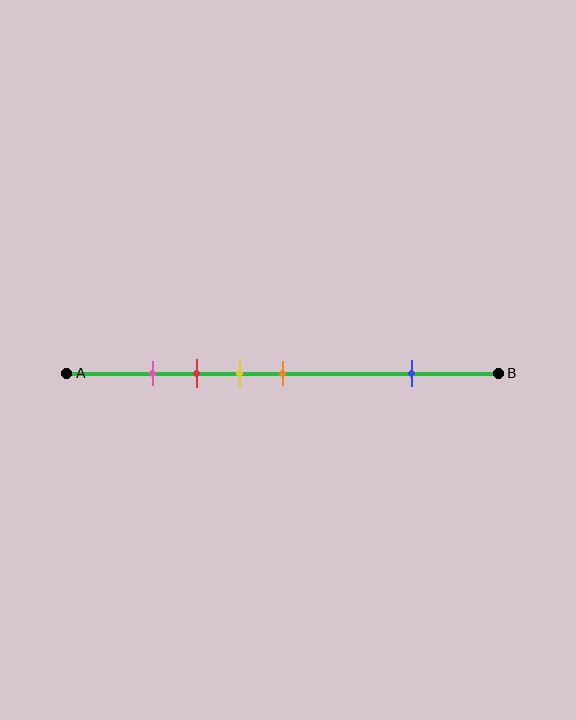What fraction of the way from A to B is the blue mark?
The blue mark is approximately 80% (0.8) of the way from A to B.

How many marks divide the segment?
There are 5 marks dividing the segment.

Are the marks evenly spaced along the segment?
No, the marks are not evenly spaced.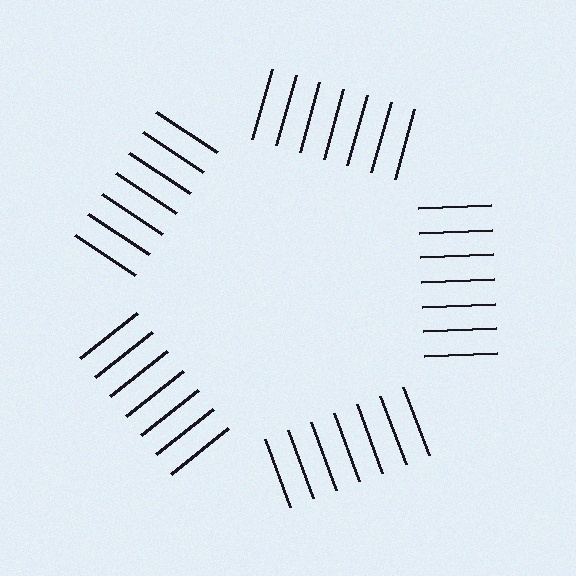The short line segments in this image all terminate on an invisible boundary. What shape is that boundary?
An illusory pentagon — the line segments terminate on its edges but no continuous stroke is drawn.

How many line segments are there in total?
35 — 7 along each of the 5 edges.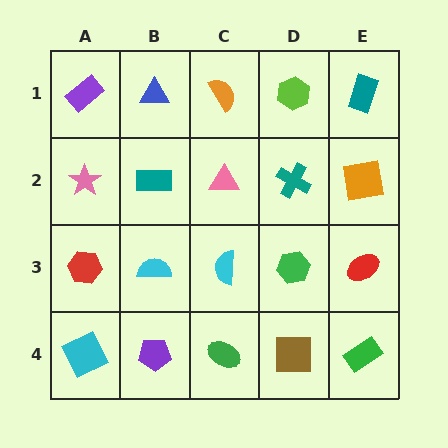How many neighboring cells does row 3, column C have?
4.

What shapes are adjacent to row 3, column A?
A pink star (row 2, column A), a cyan square (row 4, column A), a cyan semicircle (row 3, column B).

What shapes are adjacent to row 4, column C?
A cyan semicircle (row 3, column C), a purple pentagon (row 4, column B), a brown square (row 4, column D).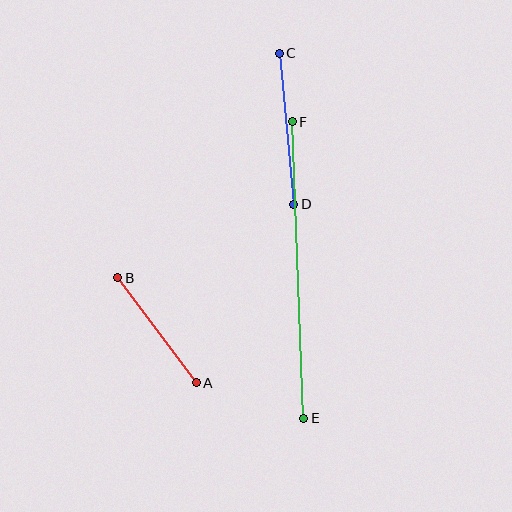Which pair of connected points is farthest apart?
Points E and F are farthest apart.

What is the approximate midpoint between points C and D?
The midpoint is at approximately (287, 129) pixels.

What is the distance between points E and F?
The distance is approximately 297 pixels.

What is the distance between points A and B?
The distance is approximately 131 pixels.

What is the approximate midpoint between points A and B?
The midpoint is at approximately (157, 330) pixels.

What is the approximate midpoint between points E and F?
The midpoint is at approximately (298, 270) pixels.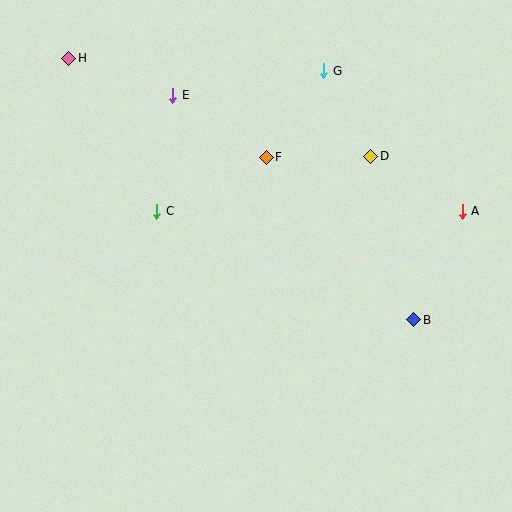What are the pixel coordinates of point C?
Point C is at (157, 211).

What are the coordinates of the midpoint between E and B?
The midpoint between E and B is at (293, 208).